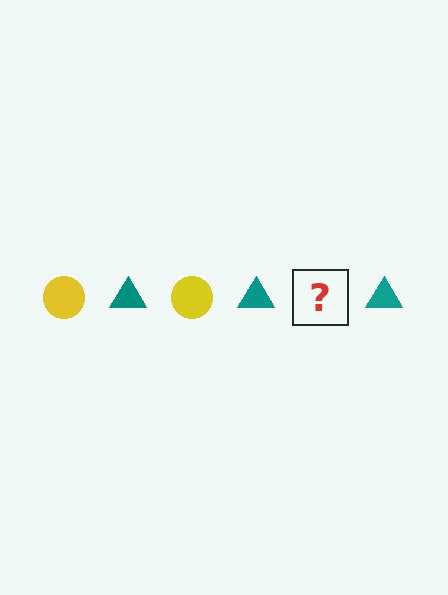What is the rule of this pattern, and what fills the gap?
The rule is that the pattern alternates between yellow circle and teal triangle. The gap should be filled with a yellow circle.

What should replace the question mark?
The question mark should be replaced with a yellow circle.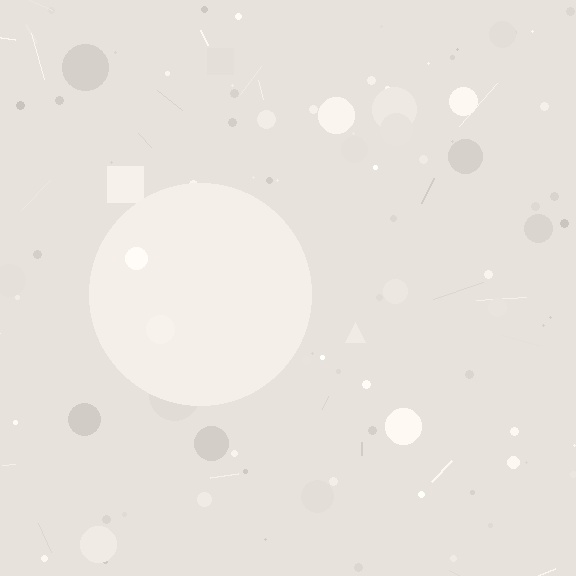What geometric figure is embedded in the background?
A circle is embedded in the background.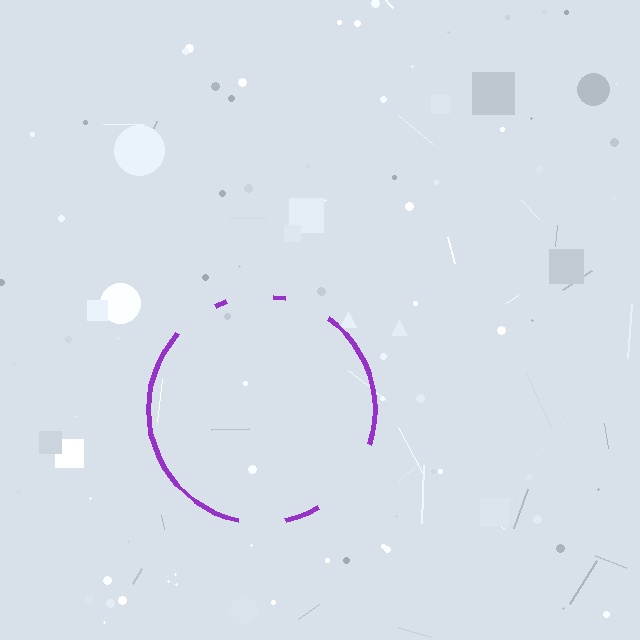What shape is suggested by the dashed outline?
The dashed outline suggests a circle.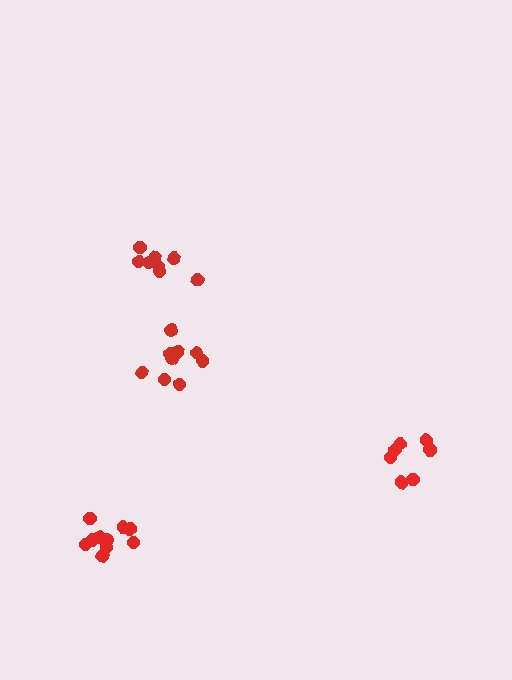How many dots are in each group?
Group 1: 11 dots, Group 2: 9 dots, Group 3: 7 dots, Group 4: 8 dots (35 total).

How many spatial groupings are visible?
There are 4 spatial groupings.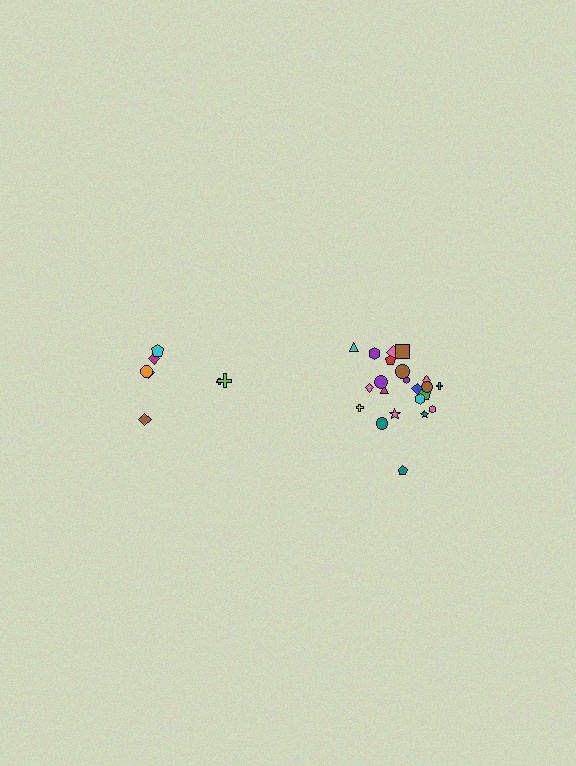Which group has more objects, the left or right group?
The right group.